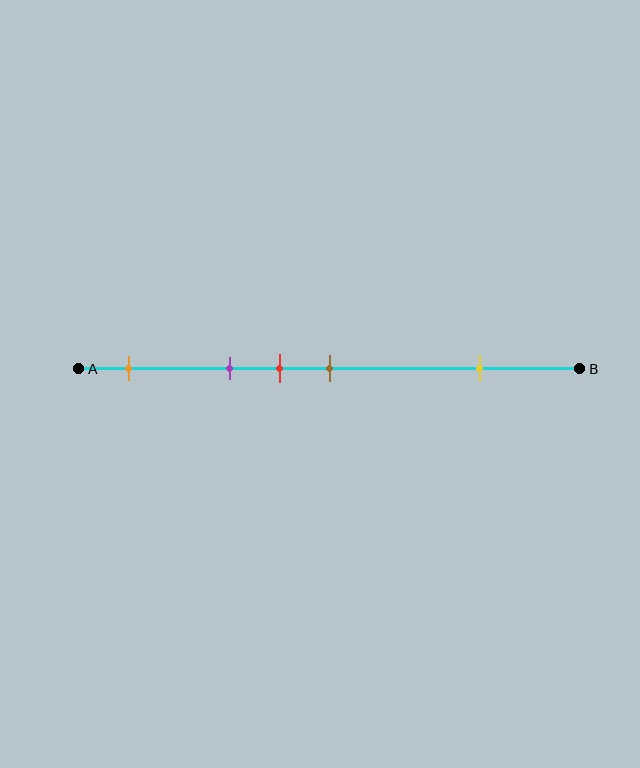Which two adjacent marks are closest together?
The red and brown marks are the closest adjacent pair.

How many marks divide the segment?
There are 5 marks dividing the segment.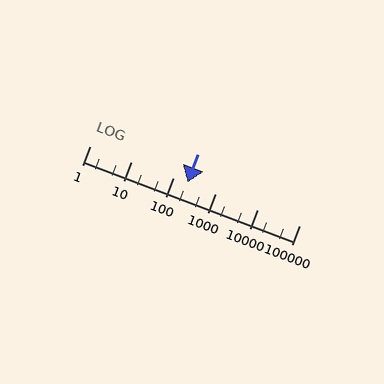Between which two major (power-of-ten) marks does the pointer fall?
The pointer is between 100 and 1000.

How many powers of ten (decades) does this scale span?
The scale spans 5 decades, from 1 to 100000.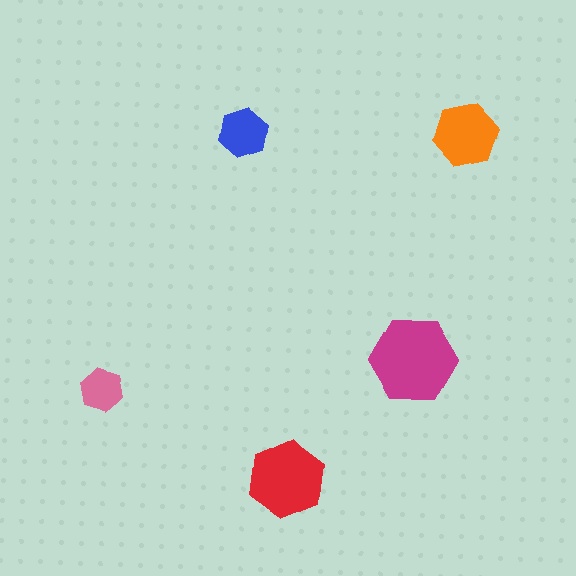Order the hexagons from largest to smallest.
the magenta one, the red one, the orange one, the blue one, the pink one.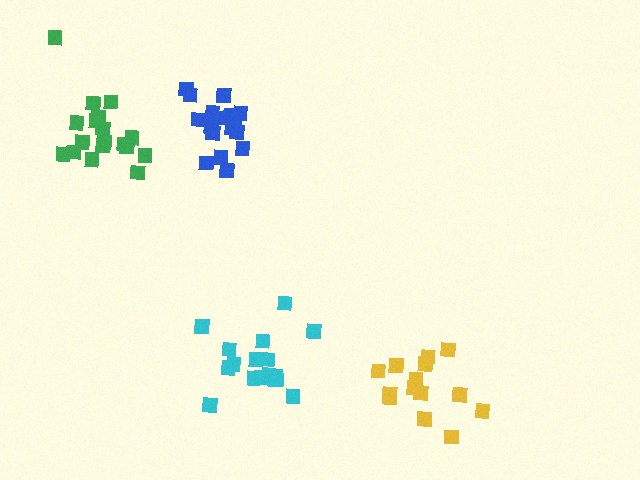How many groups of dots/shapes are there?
There are 4 groups.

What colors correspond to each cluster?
The clusters are colored: yellow, green, blue, cyan.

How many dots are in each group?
Group 1: 14 dots, Group 2: 18 dots, Group 3: 18 dots, Group 4: 16 dots (66 total).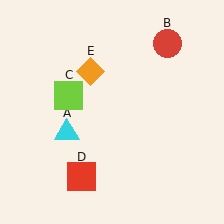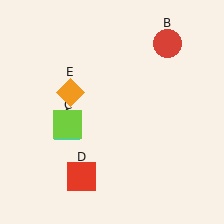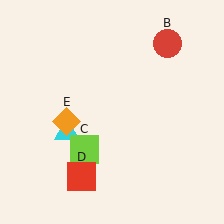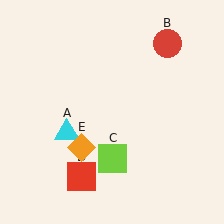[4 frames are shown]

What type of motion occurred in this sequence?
The lime square (object C), orange diamond (object E) rotated counterclockwise around the center of the scene.